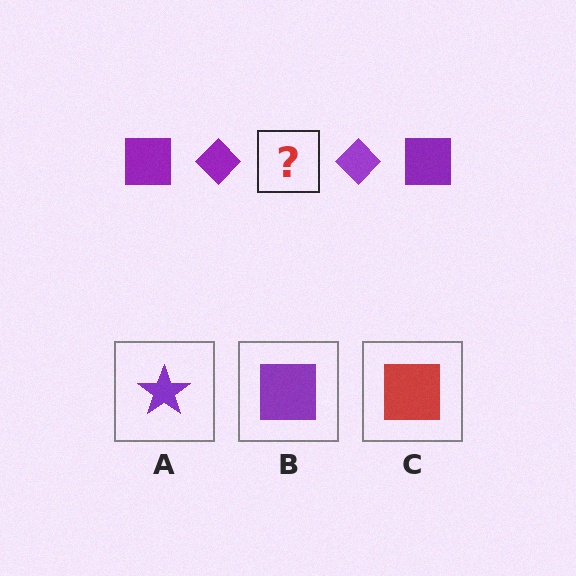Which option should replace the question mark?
Option B.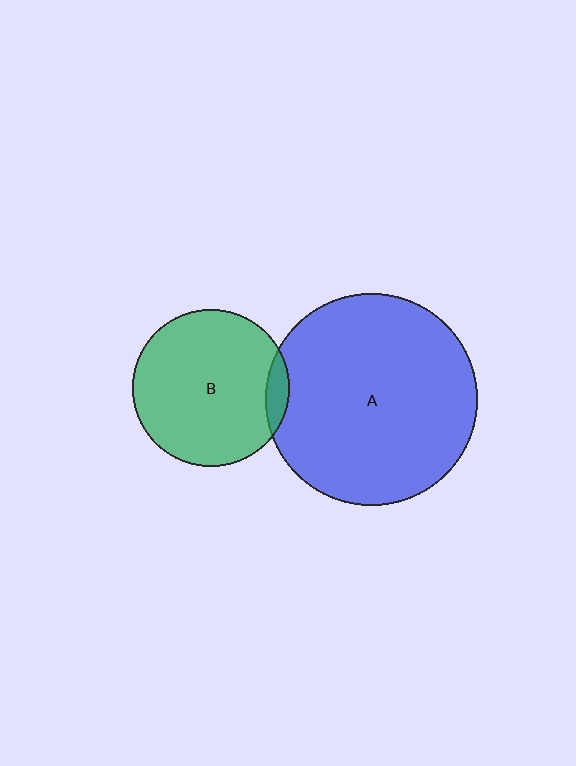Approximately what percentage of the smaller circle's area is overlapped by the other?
Approximately 5%.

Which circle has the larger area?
Circle A (blue).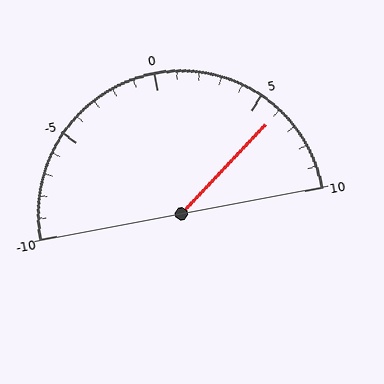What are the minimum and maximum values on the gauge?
The gauge ranges from -10 to 10.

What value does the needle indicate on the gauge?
The needle indicates approximately 6.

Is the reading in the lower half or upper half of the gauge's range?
The reading is in the upper half of the range (-10 to 10).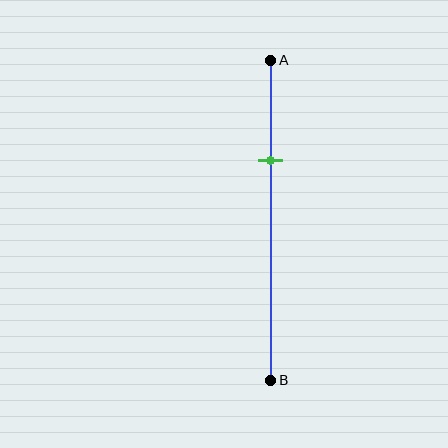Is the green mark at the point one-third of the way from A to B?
Yes, the mark is approximately at the one-third point.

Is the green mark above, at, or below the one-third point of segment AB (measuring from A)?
The green mark is approximately at the one-third point of segment AB.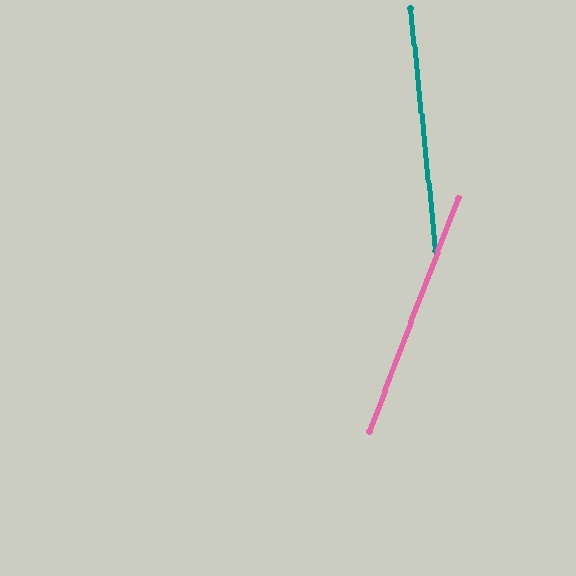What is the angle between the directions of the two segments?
Approximately 27 degrees.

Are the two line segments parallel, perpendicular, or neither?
Neither parallel nor perpendicular — they differ by about 27°.